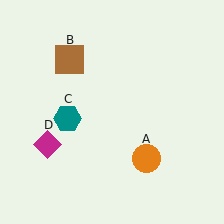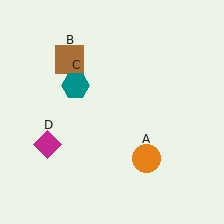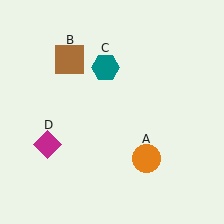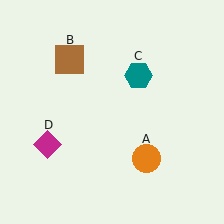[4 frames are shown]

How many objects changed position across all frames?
1 object changed position: teal hexagon (object C).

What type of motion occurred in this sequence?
The teal hexagon (object C) rotated clockwise around the center of the scene.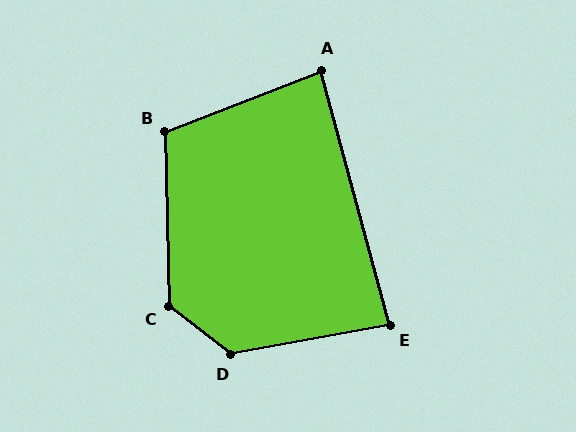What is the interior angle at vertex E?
Approximately 85 degrees (approximately right).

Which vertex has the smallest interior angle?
A, at approximately 84 degrees.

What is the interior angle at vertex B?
Approximately 110 degrees (obtuse).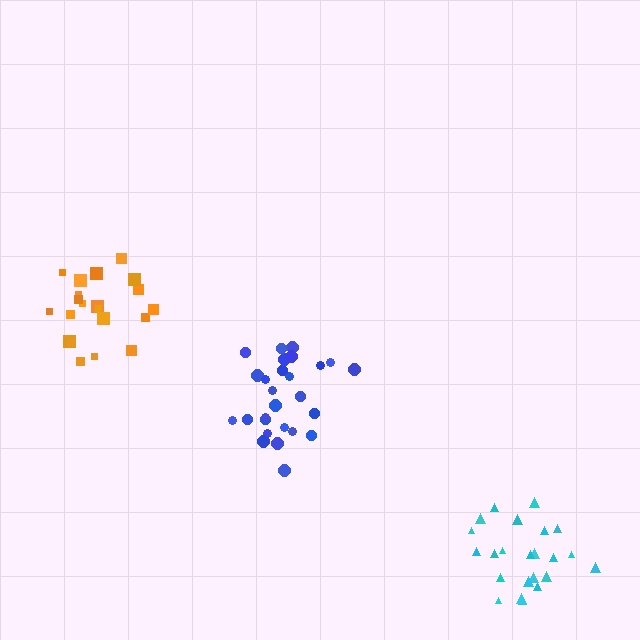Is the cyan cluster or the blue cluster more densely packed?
Blue.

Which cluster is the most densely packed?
Orange.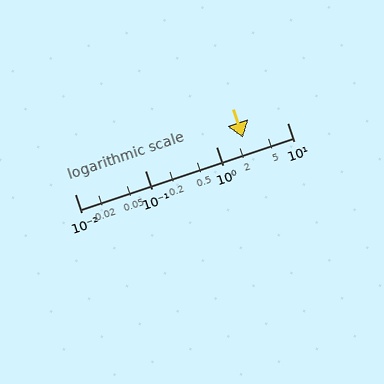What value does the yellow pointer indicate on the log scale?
The pointer indicates approximately 2.4.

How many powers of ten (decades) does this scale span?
The scale spans 3 decades, from 0.01 to 10.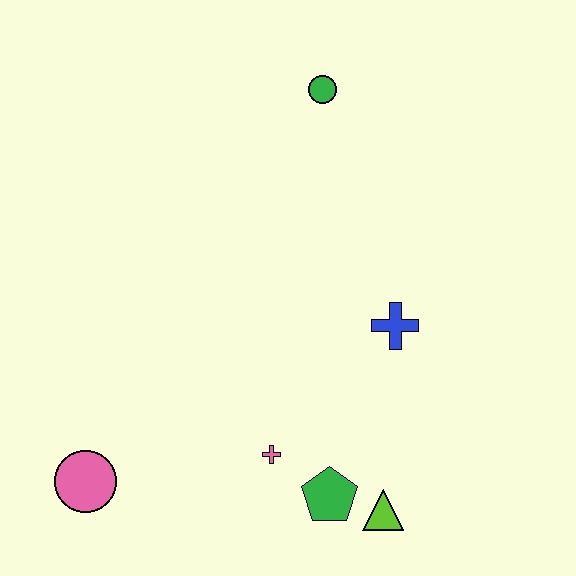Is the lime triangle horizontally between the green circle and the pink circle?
No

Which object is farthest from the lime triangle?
The green circle is farthest from the lime triangle.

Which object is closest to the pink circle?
The pink cross is closest to the pink circle.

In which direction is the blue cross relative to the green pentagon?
The blue cross is above the green pentagon.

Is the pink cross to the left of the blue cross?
Yes